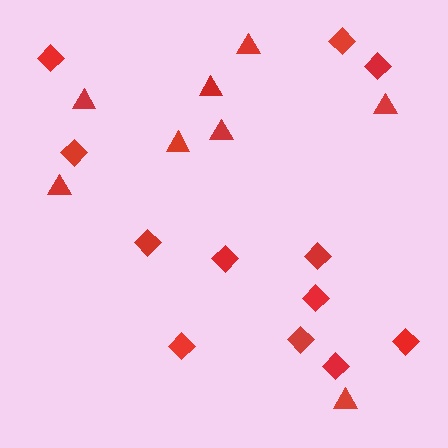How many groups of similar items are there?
There are 2 groups: one group of diamonds (12) and one group of triangles (8).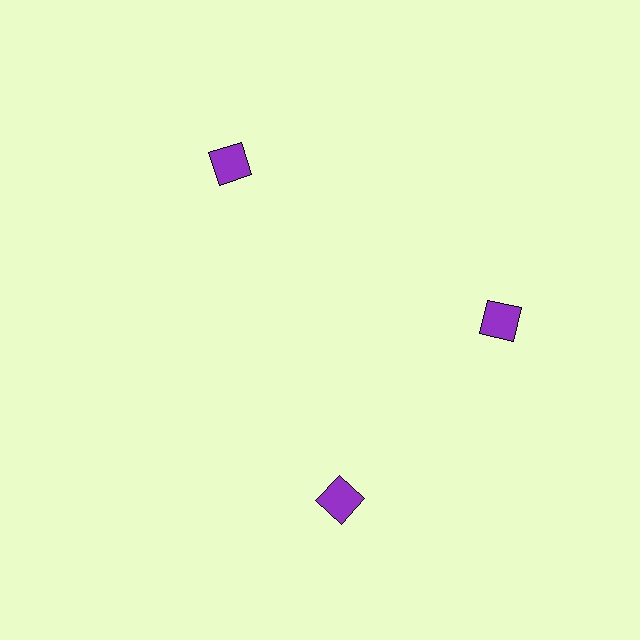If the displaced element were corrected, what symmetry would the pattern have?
It would have 3-fold rotational symmetry — the pattern would map onto itself every 120 degrees.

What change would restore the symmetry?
The symmetry would be restored by rotating it back into even spacing with its neighbors so that all 3 squares sit at equal angles and equal distance from the center.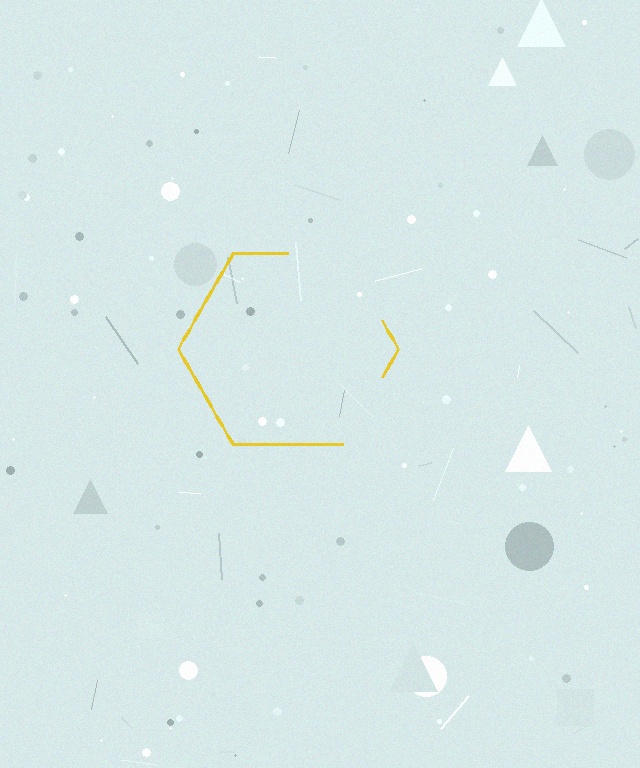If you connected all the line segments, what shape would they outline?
They would outline a hexagon.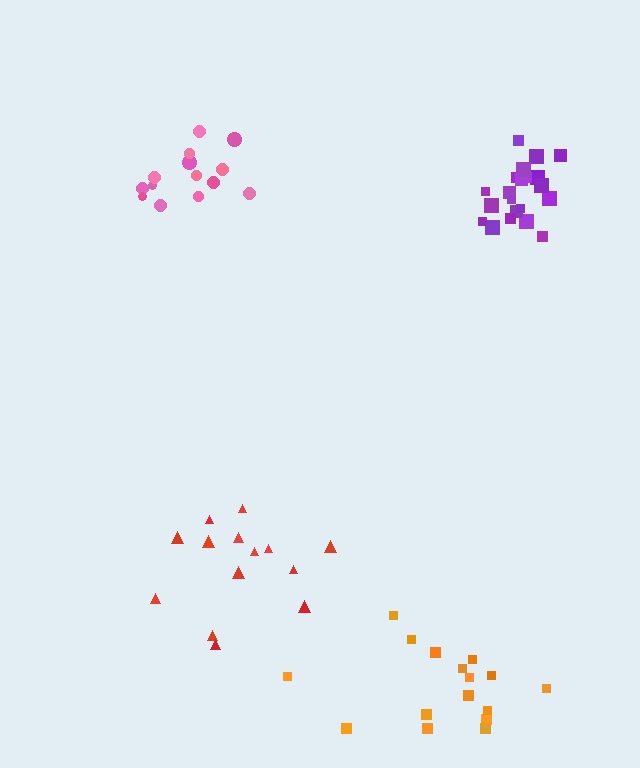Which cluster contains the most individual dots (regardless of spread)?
Purple (21).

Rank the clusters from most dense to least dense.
purple, pink, red, orange.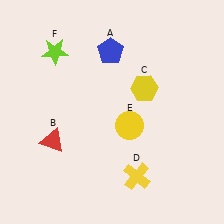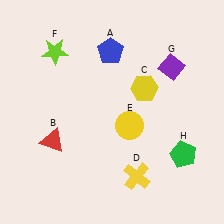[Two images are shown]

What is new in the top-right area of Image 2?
A purple diamond (G) was added in the top-right area of Image 2.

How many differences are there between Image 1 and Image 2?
There are 2 differences between the two images.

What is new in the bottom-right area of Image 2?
A green pentagon (H) was added in the bottom-right area of Image 2.